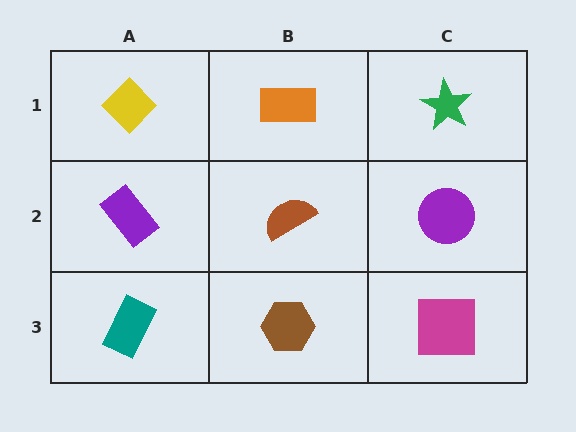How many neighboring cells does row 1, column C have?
2.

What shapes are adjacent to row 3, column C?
A purple circle (row 2, column C), a brown hexagon (row 3, column B).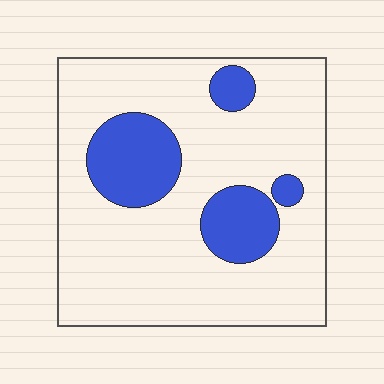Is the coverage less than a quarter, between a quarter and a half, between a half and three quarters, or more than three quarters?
Less than a quarter.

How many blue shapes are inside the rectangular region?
4.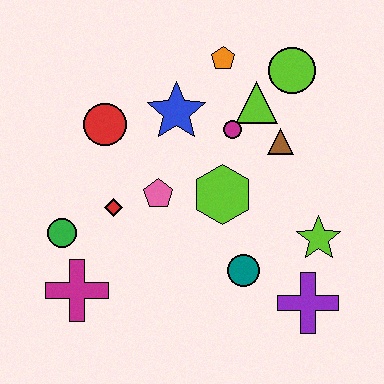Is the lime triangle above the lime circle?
No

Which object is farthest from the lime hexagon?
The magenta cross is farthest from the lime hexagon.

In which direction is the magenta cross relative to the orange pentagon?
The magenta cross is below the orange pentagon.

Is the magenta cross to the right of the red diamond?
No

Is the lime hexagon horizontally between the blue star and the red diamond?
No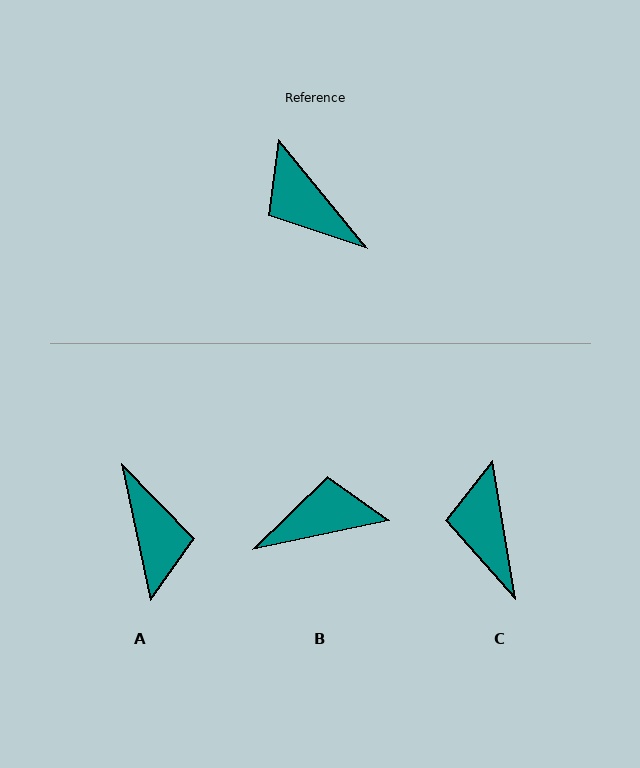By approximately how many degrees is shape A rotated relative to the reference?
Approximately 153 degrees counter-clockwise.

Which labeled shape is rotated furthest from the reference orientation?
A, about 153 degrees away.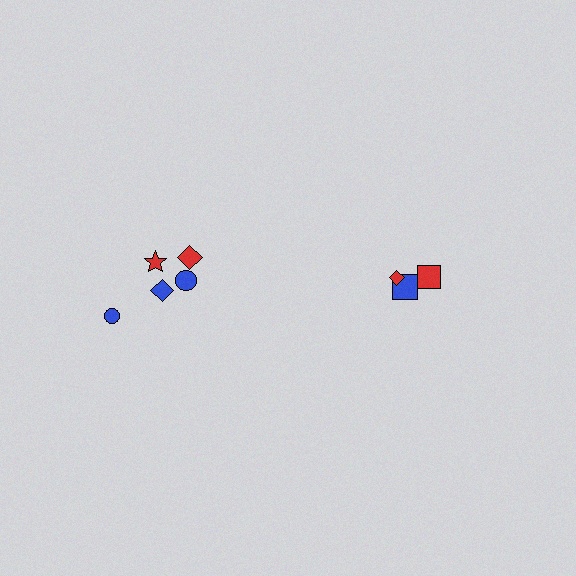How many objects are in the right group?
There are 3 objects.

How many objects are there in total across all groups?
There are 8 objects.